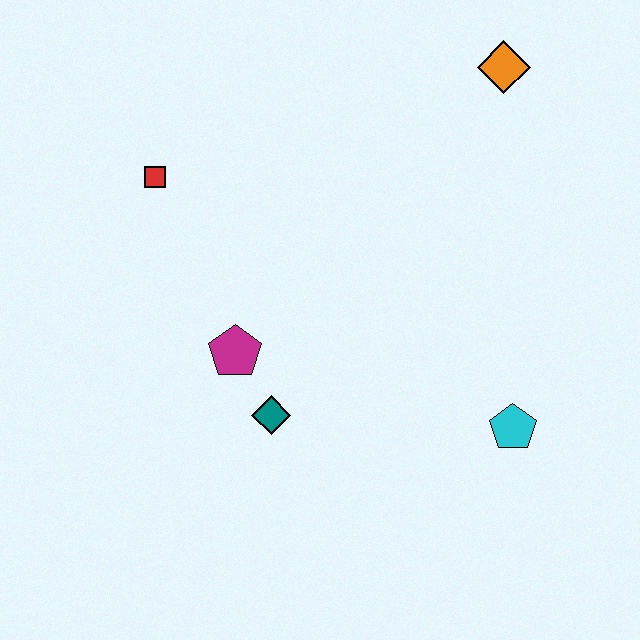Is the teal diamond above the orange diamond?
No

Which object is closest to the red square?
The magenta pentagon is closest to the red square.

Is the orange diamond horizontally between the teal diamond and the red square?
No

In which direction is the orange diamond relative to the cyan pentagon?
The orange diamond is above the cyan pentagon.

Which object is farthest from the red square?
The cyan pentagon is farthest from the red square.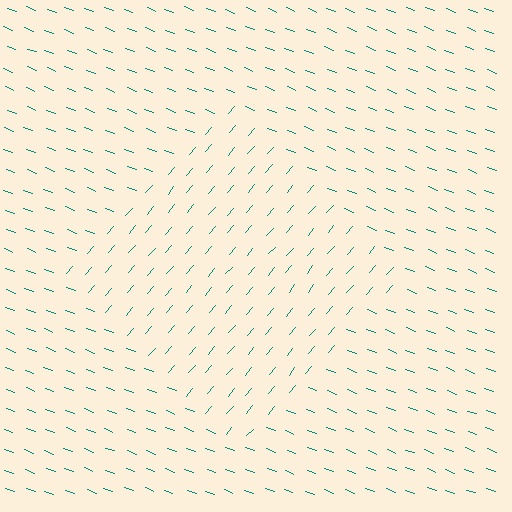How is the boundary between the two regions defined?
The boundary is defined purely by a change in line orientation (approximately 70 degrees difference). All lines are the same color and thickness.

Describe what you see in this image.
The image is filled with small teal line segments. A diamond region in the image has lines oriented differently from the surrounding lines, creating a visible texture boundary.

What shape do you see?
I see a diamond.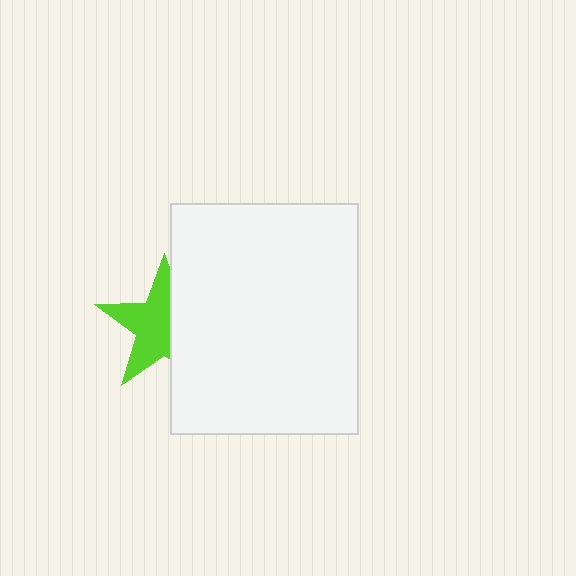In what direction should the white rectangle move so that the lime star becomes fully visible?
The white rectangle should move right. That is the shortest direction to clear the overlap and leave the lime star fully visible.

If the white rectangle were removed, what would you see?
You would see the complete lime star.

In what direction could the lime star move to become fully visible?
The lime star could move left. That would shift it out from behind the white rectangle entirely.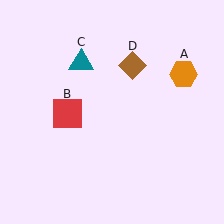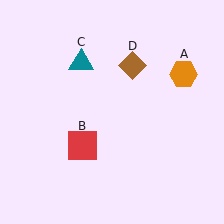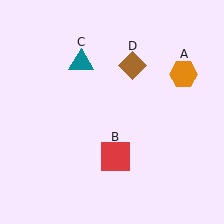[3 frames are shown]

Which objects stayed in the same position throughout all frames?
Orange hexagon (object A) and teal triangle (object C) and brown diamond (object D) remained stationary.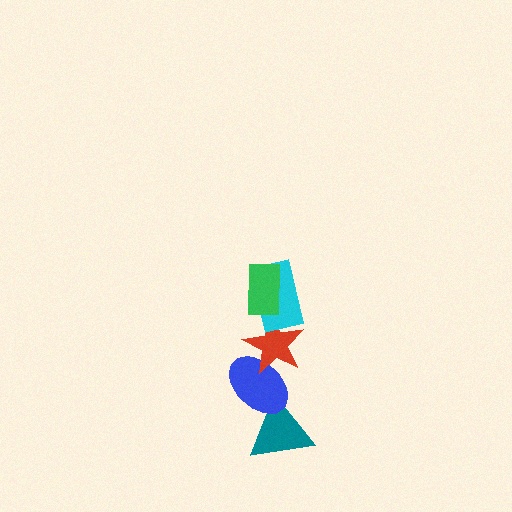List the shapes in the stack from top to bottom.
From top to bottom: the green rectangle, the cyan rectangle, the red star, the blue ellipse, the teal triangle.